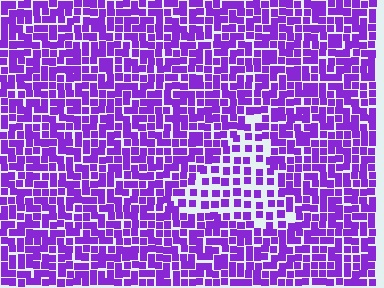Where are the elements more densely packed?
The elements are more densely packed outside the triangle boundary.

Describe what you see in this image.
The image contains small purple elements arranged at two different densities. A triangle-shaped region is visible where the elements are less densely packed than the surrounding area.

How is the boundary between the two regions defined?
The boundary is defined by a change in element density (approximately 1.8x ratio). All elements are the same color, size, and shape.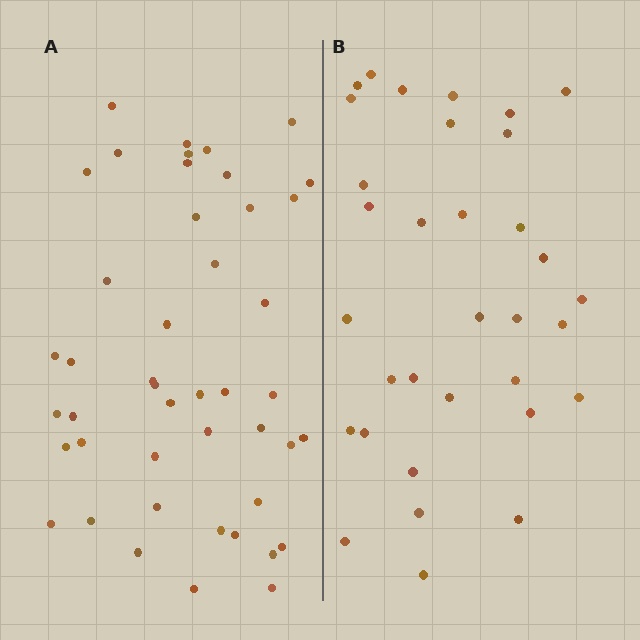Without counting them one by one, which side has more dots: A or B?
Region A (the left region) has more dots.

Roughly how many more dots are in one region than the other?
Region A has roughly 12 or so more dots than region B.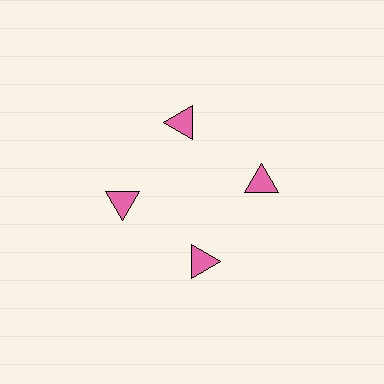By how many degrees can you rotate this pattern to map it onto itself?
The pattern maps onto itself every 90 degrees of rotation.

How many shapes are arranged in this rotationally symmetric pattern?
There are 4 shapes, arranged in 4 groups of 1.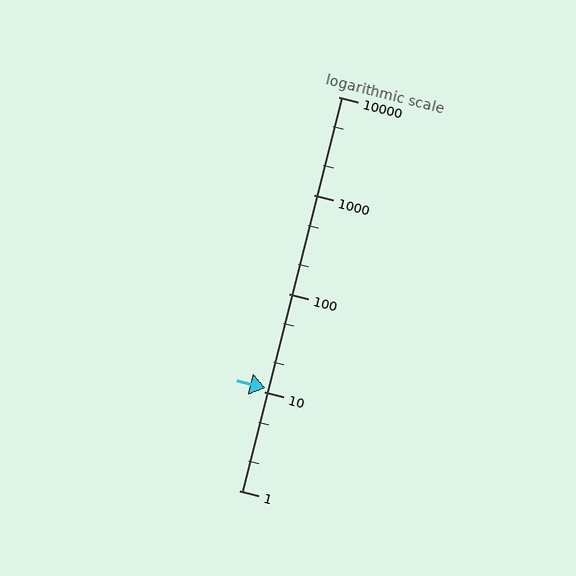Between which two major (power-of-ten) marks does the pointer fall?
The pointer is between 10 and 100.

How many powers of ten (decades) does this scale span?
The scale spans 4 decades, from 1 to 10000.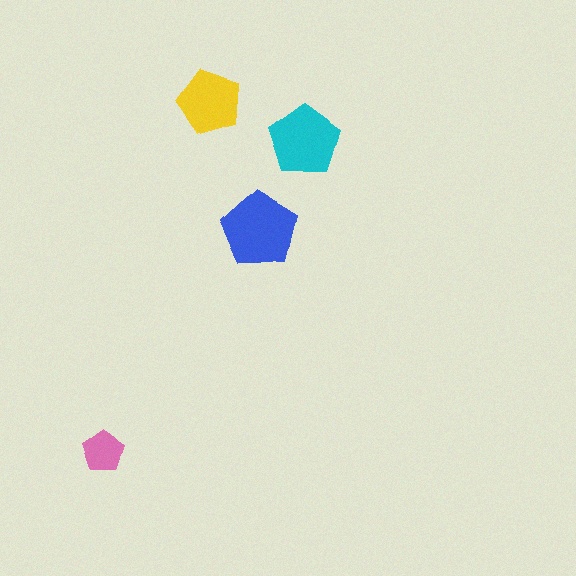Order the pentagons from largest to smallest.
the blue one, the cyan one, the yellow one, the pink one.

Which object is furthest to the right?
The cyan pentagon is rightmost.